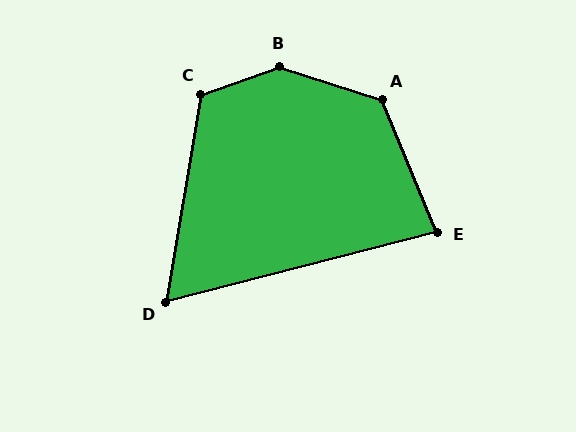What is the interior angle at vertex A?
Approximately 130 degrees (obtuse).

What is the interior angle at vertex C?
Approximately 119 degrees (obtuse).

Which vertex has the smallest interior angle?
D, at approximately 66 degrees.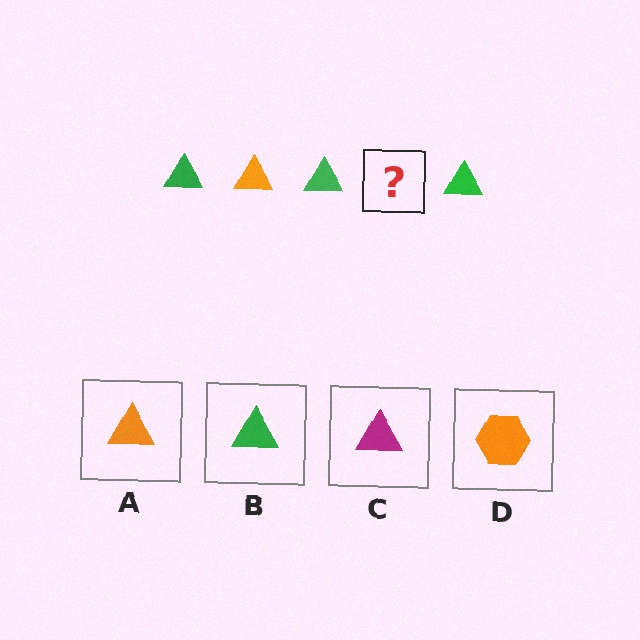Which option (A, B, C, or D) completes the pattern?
A.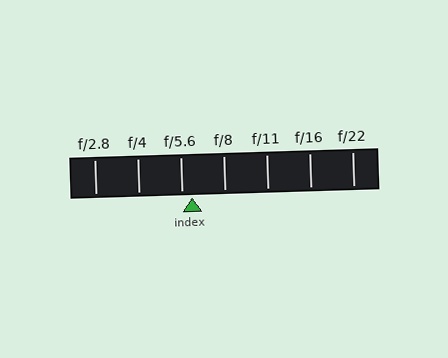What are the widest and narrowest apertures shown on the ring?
The widest aperture shown is f/2.8 and the narrowest is f/22.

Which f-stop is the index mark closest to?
The index mark is closest to f/5.6.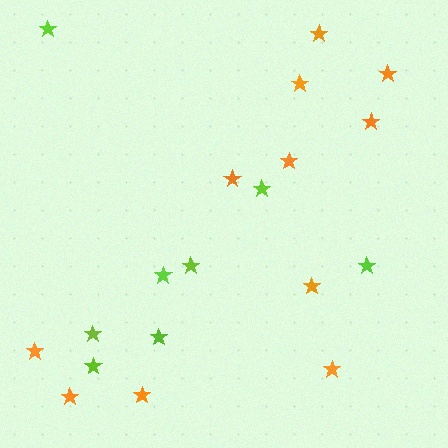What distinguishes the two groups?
There are 2 groups: one group of orange stars (11) and one group of lime stars (8).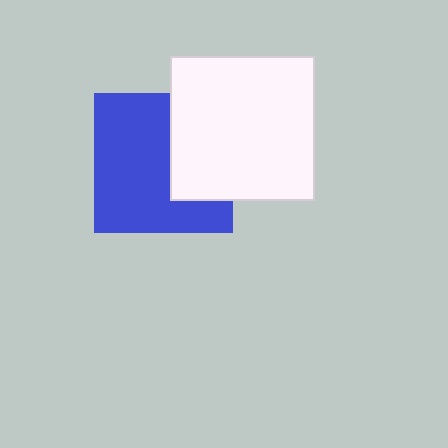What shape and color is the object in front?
The object in front is a white square.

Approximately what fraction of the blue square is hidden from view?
Roughly 35% of the blue square is hidden behind the white square.